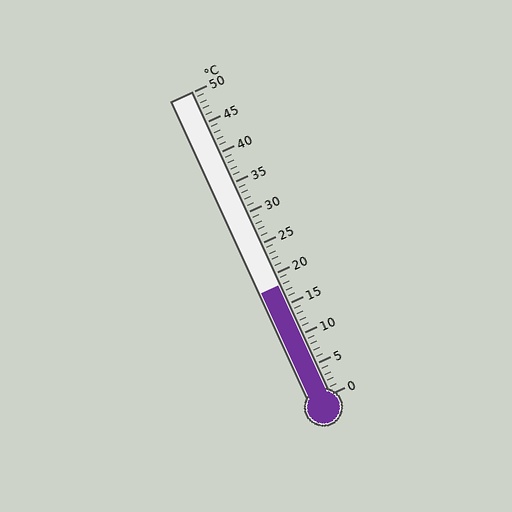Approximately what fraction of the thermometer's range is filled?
The thermometer is filled to approximately 35% of its range.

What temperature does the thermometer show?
The thermometer shows approximately 18°C.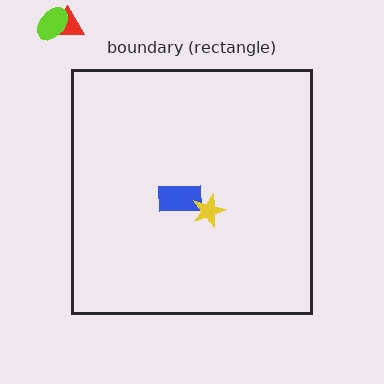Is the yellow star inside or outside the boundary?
Inside.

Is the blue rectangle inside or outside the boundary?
Inside.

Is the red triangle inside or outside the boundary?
Outside.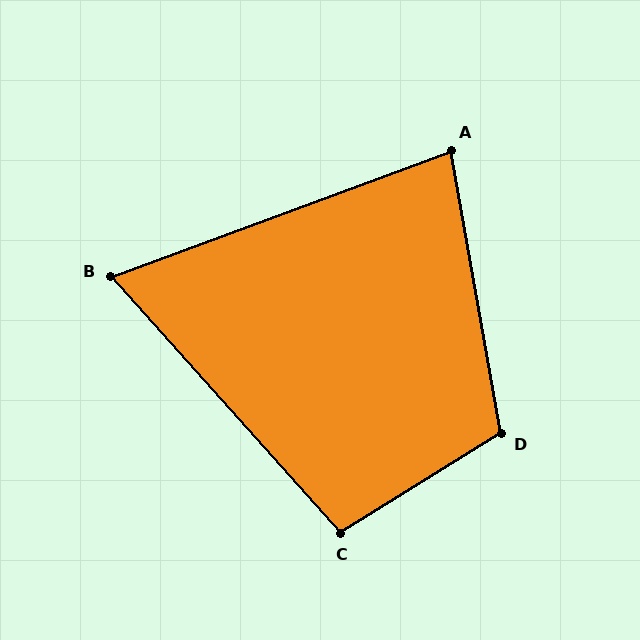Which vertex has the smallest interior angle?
B, at approximately 68 degrees.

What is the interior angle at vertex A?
Approximately 80 degrees (acute).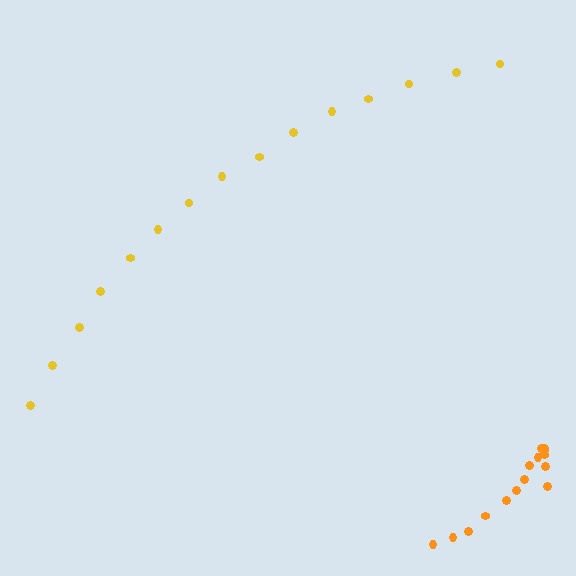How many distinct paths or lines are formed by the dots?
There are 2 distinct paths.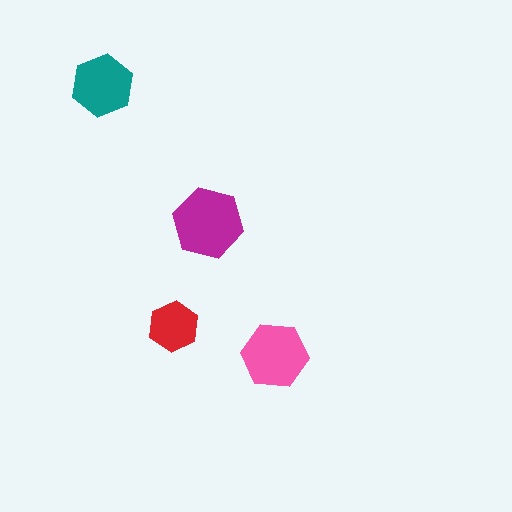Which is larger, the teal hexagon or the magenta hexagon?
The magenta one.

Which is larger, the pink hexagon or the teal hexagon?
The pink one.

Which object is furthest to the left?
The teal hexagon is leftmost.